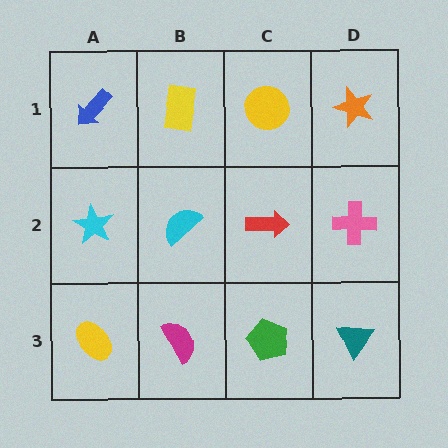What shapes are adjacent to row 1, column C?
A red arrow (row 2, column C), a yellow rectangle (row 1, column B), an orange star (row 1, column D).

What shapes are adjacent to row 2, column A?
A blue arrow (row 1, column A), a yellow ellipse (row 3, column A), a cyan semicircle (row 2, column B).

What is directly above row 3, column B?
A cyan semicircle.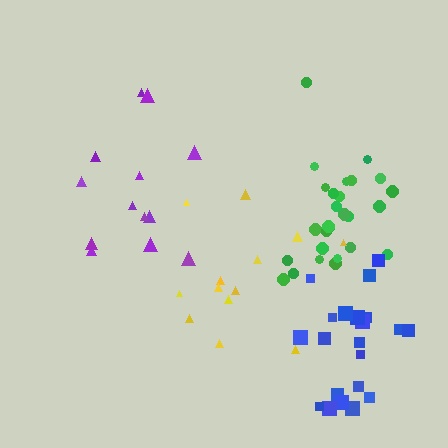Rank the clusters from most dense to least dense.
green, blue, purple, yellow.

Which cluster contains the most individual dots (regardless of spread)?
Green (27).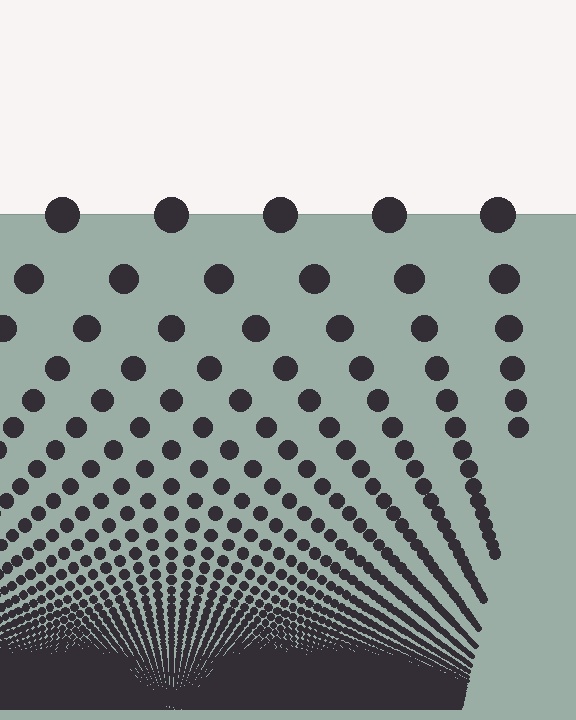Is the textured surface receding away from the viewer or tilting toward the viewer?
The surface appears to tilt toward the viewer. Texture elements get larger and sparser toward the top.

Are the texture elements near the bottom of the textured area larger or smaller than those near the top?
Smaller. The gradient is inverted — elements near the bottom are smaller and denser.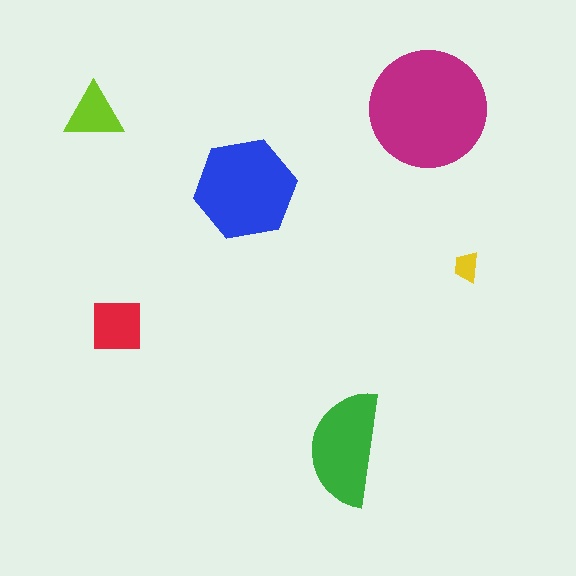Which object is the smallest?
The yellow trapezoid.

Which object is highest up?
The magenta circle is topmost.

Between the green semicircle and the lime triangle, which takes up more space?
The green semicircle.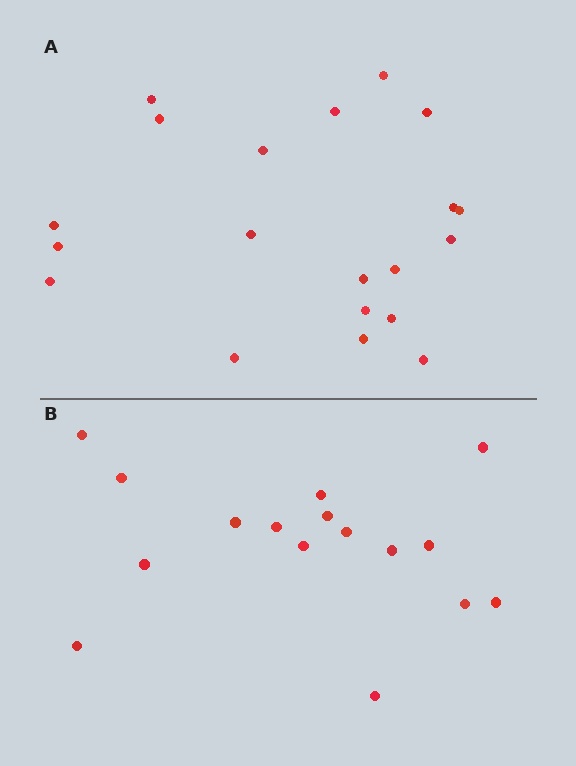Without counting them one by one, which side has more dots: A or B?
Region A (the top region) has more dots.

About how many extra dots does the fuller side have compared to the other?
Region A has about 4 more dots than region B.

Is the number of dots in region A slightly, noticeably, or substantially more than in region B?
Region A has noticeably more, but not dramatically so. The ratio is roughly 1.2 to 1.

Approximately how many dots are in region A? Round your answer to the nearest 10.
About 20 dots.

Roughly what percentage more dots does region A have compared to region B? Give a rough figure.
About 25% more.